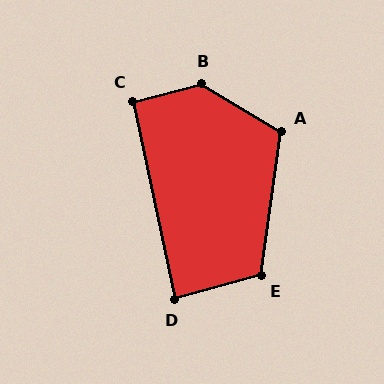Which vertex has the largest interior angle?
B, at approximately 135 degrees.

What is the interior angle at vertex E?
Approximately 113 degrees (obtuse).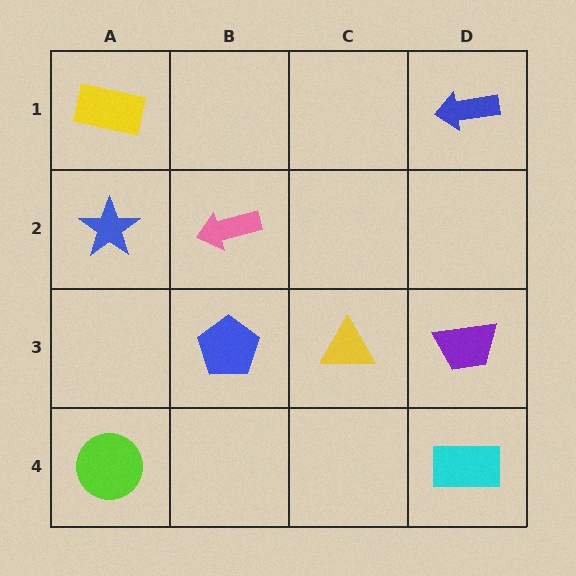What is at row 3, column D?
A purple trapezoid.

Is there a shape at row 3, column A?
No, that cell is empty.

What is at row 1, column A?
A yellow rectangle.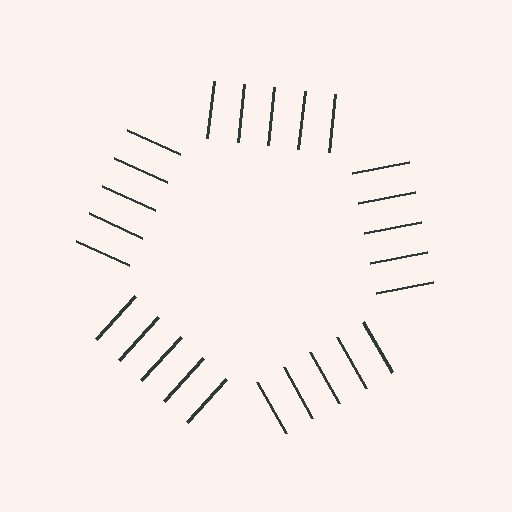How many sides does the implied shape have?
5 sides — the line-ends trace a pentagon.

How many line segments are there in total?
25 — 5 along each of the 5 edges.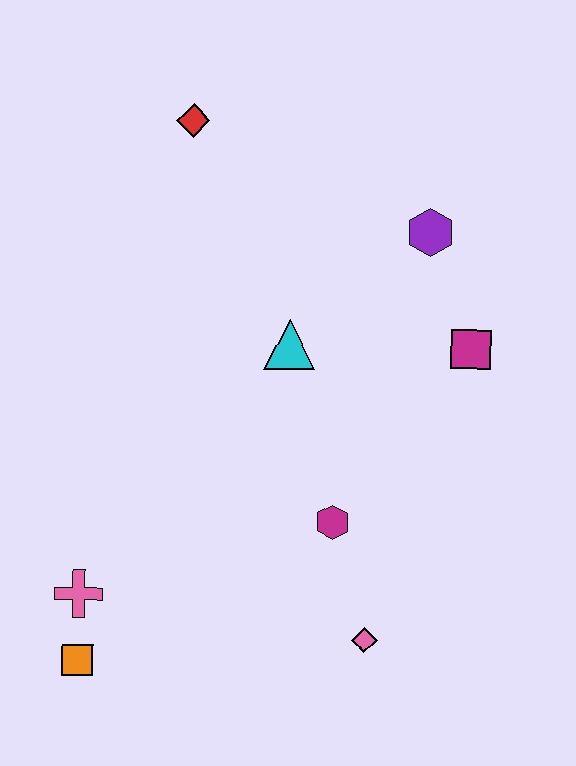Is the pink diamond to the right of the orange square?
Yes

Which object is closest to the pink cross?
The orange square is closest to the pink cross.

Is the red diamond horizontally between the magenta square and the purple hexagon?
No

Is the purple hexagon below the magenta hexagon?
No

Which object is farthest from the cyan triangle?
The orange square is farthest from the cyan triangle.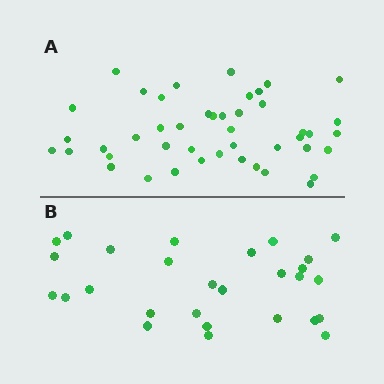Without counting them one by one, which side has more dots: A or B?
Region A (the top region) has more dots.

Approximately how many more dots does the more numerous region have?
Region A has approximately 15 more dots than region B.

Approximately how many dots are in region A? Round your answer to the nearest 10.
About 40 dots. (The exact count is 45, which rounds to 40.)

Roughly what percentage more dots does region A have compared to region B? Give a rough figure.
About 60% more.